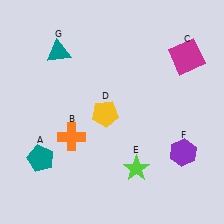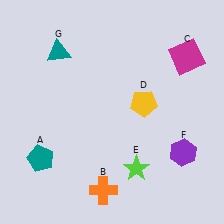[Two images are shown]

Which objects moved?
The objects that moved are: the orange cross (B), the yellow pentagon (D).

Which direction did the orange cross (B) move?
The orange cross (B) moved down.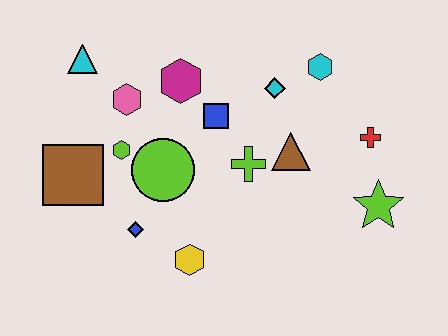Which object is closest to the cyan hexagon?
The cyan diamond is closest to the cyan hexagon.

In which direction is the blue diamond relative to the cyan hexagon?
The blue diamond is to the left of the cyan hexagon.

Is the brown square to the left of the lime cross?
Yes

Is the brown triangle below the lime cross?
No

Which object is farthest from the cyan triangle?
The lime star is farthest from the cyan triangle.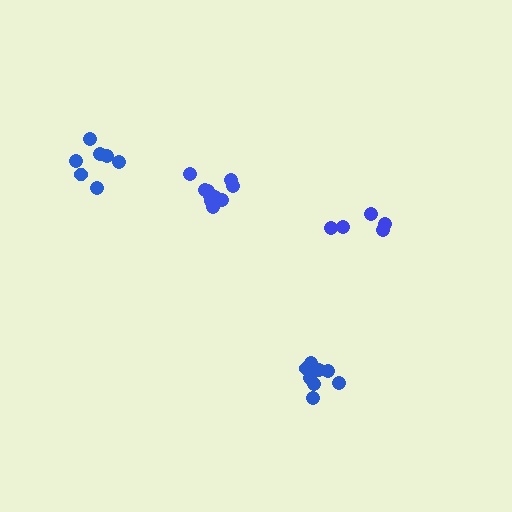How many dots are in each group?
Group 1: 7 dots, Group 2: 10 dots, Group 3: 8 dots, Group 4: 5 dots (30 total).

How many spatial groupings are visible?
There are 4 spatial groupings.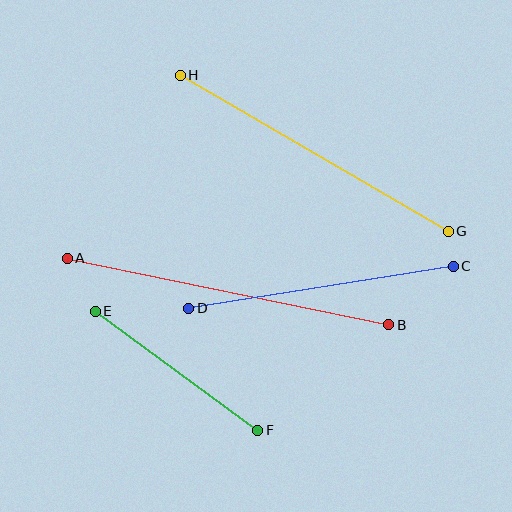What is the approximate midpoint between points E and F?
The midpoint is at approximately (176, 371) pixels.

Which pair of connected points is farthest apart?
Points A and B are farthest apart.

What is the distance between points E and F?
The distance is approximately 201 pixels.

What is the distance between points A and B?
The distance is approximately 328 pixels.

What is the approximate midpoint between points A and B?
The midpoint is at approximately (228, 291) pixels.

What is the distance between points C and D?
The distance is approximately 268 pixels.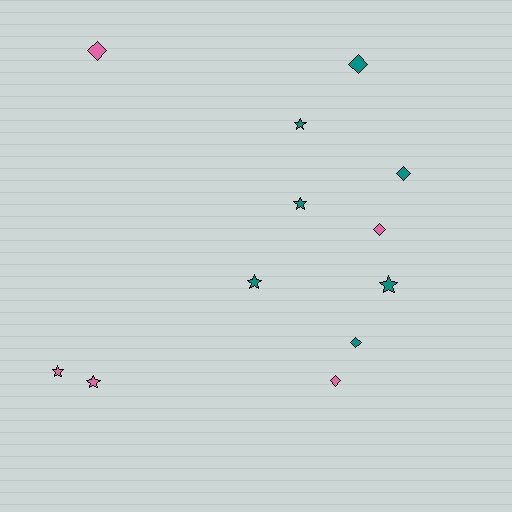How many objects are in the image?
There are 12 objects.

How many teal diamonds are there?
There are 3 teal diamonds.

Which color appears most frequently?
Teal, with 7 objects.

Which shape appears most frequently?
Diamond, with 6 objects.